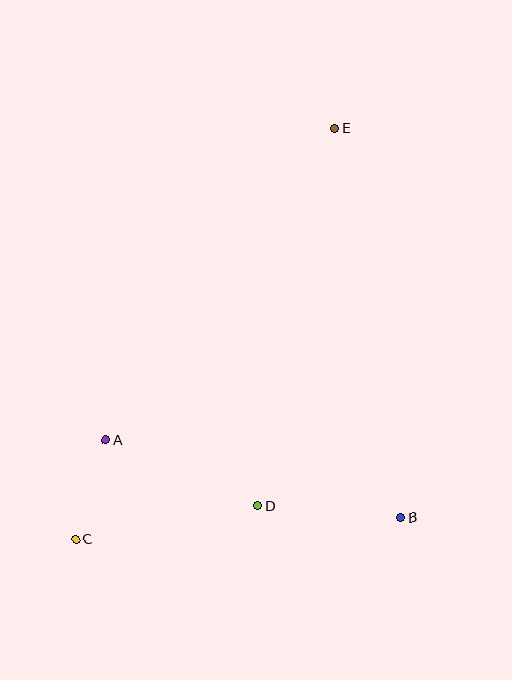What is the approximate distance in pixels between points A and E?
The distance between A and E is approximately 387 pixels.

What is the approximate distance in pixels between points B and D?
The distance between B and D is approximately 144 pixels.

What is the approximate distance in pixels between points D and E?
The distance between D and E is approximately 385 pixels.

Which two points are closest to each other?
Points A and C are closest to each other.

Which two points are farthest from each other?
Points C and E are farthest from each other.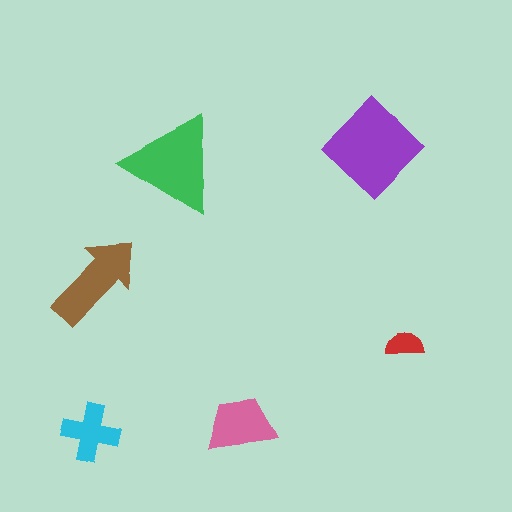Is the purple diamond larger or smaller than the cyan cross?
Larger.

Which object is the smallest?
The red semicircle.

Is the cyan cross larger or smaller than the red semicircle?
Larger.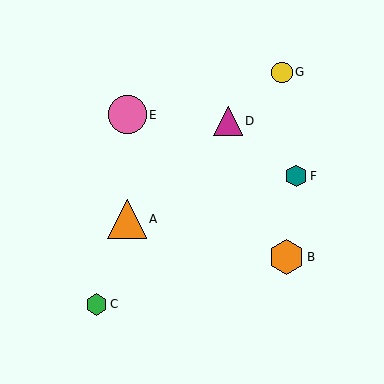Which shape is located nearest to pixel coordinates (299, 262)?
The orange hexagon (labeled B) at (287, 257) is nearest to that location.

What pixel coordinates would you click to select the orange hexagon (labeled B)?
Click at (287, 257) to select the orange hexagon B.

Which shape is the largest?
The orange triangle (labeled A) is the largest.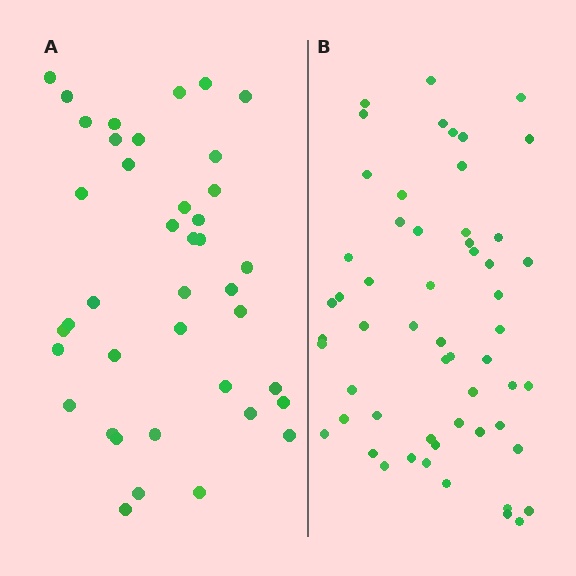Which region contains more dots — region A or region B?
Region B (the right region) has more dots.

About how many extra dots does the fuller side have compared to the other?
Region B has approximately 15 more dots than region A.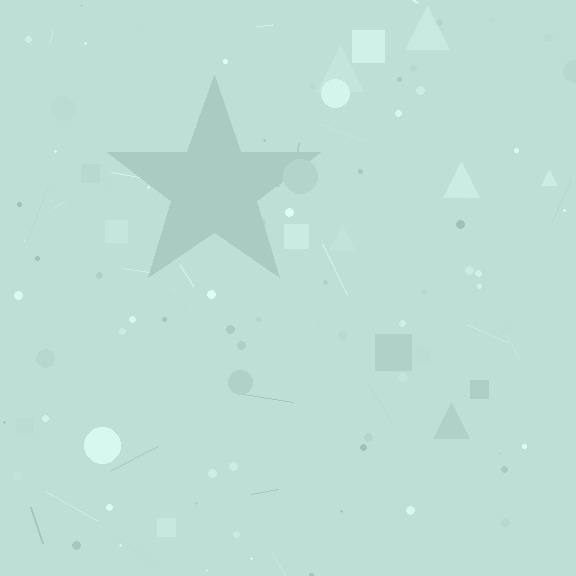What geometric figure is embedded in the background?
A star is embedded in the background.